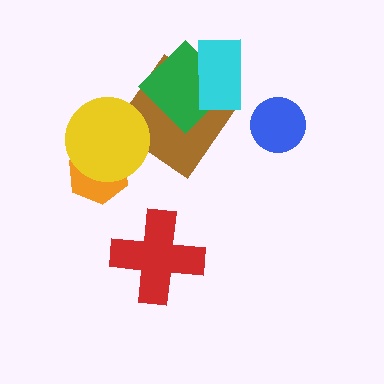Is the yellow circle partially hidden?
No, no other shape covers it.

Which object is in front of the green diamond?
The cyan rectangle is in front of the green diamond.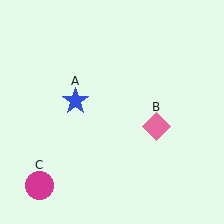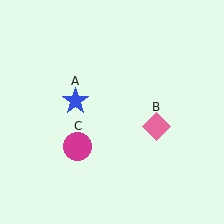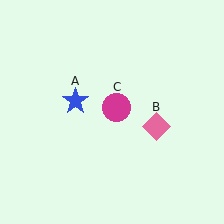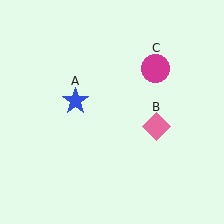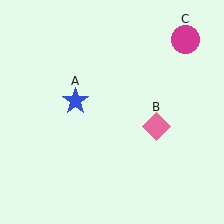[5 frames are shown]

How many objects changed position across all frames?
1 object changed position: magenta circle (object C).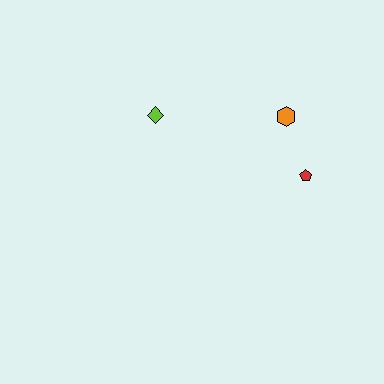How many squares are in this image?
There are no squares.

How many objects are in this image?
There are 3 objects.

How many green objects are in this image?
There are no green objects.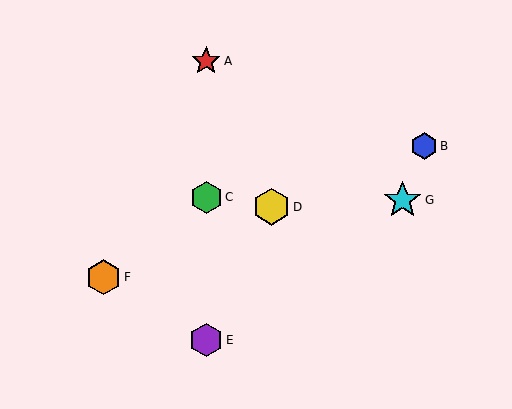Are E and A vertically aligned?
Yes, both are at x≈206.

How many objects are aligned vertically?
3 objects (A, C, E) are aligned vertically.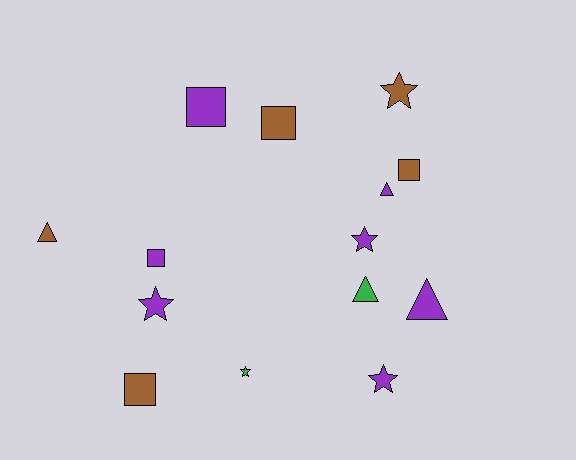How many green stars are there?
There is 1 green star.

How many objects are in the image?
There are 14 objects.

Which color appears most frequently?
Purple, with 7 objects.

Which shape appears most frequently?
Star, with 5 objects.